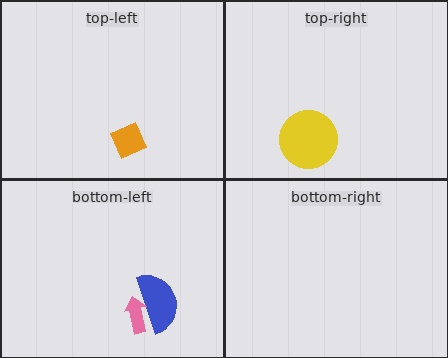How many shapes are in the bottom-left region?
2.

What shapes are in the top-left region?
The orange diamond.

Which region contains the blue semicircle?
The bottom-left region.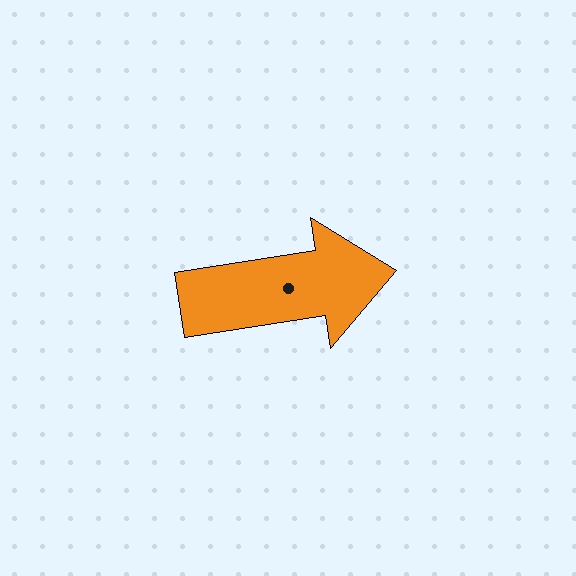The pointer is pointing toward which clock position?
Roughly 3 o'clock.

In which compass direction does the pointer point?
East.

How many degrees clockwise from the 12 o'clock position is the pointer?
Approximately 81 degrees.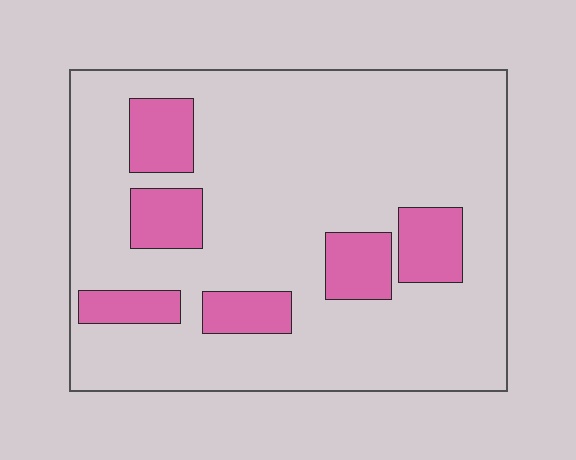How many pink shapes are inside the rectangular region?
6.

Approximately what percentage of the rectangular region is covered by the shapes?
Approximately 20%.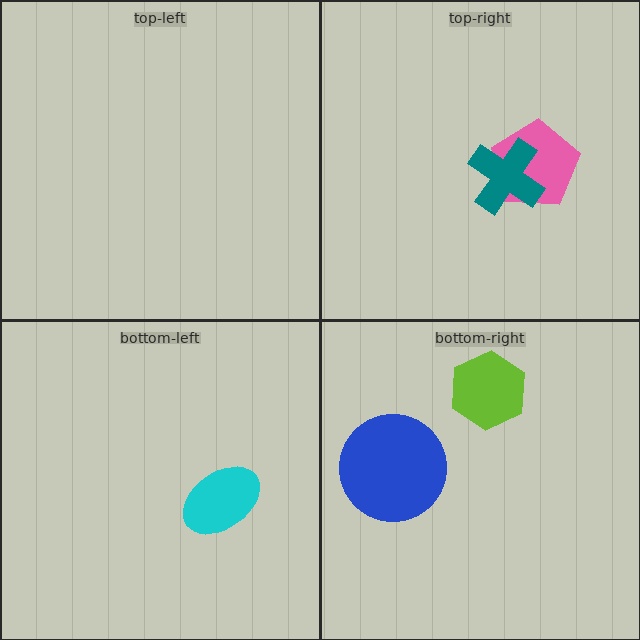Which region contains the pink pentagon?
The top-right region.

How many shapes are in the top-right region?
2.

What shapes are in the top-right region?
The pink pentagon, the teal cross.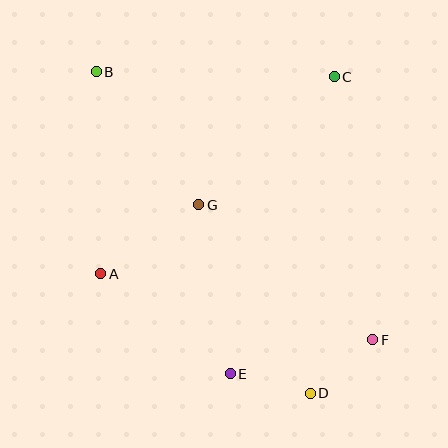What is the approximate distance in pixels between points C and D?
The distance between C and D is approximately 318 pixels.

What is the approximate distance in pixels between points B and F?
The distance between B and F is approximately 385 pixels.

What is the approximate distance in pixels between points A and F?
The distance between A and F is approximately 280 pixels.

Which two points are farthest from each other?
Points B and D are farthest from each other.